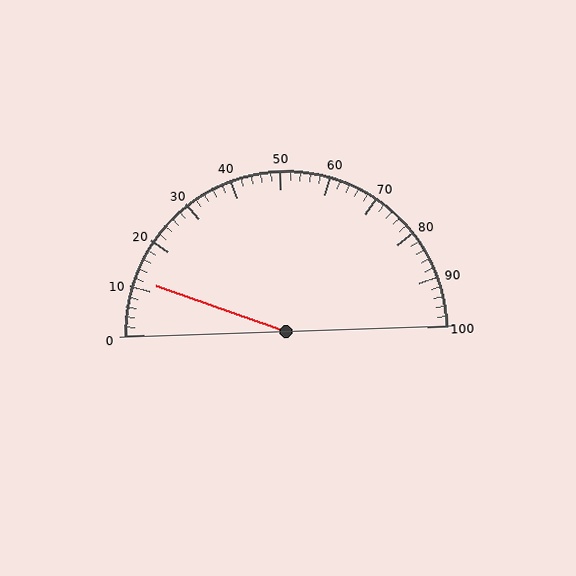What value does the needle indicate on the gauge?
The needle indicates approximately 12.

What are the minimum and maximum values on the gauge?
The gauge ranges from 0 to 100.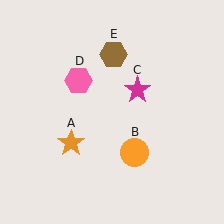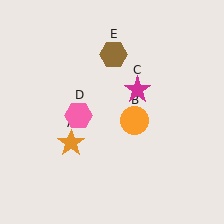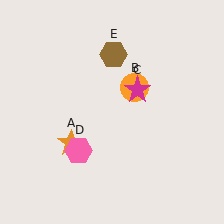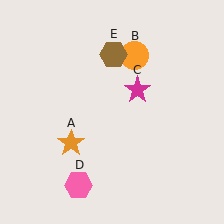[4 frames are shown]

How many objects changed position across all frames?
2 objects changed position: orange circle (object B), pink hexagon (object D).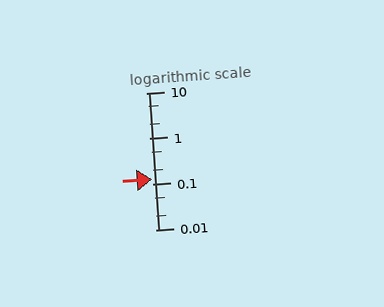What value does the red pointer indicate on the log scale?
The pointer indicates approximately 0.13.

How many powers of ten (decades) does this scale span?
The scale spans 3 decades, from 0.01 to 10.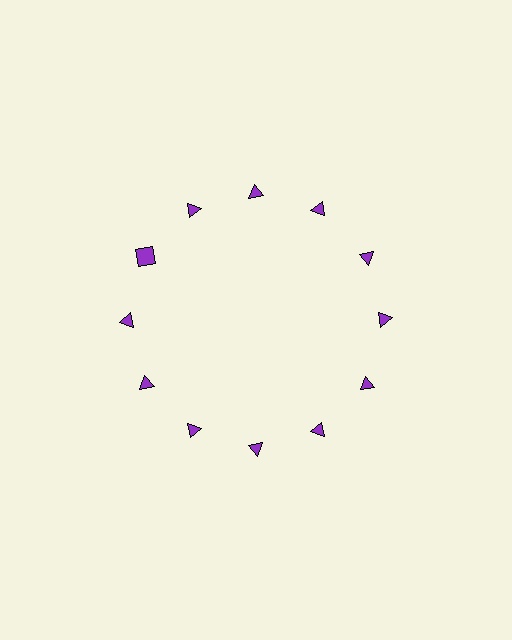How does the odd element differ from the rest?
It has a different shape: square instead of triangle.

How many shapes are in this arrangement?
There are 12 shapes arranged in a ring pattern.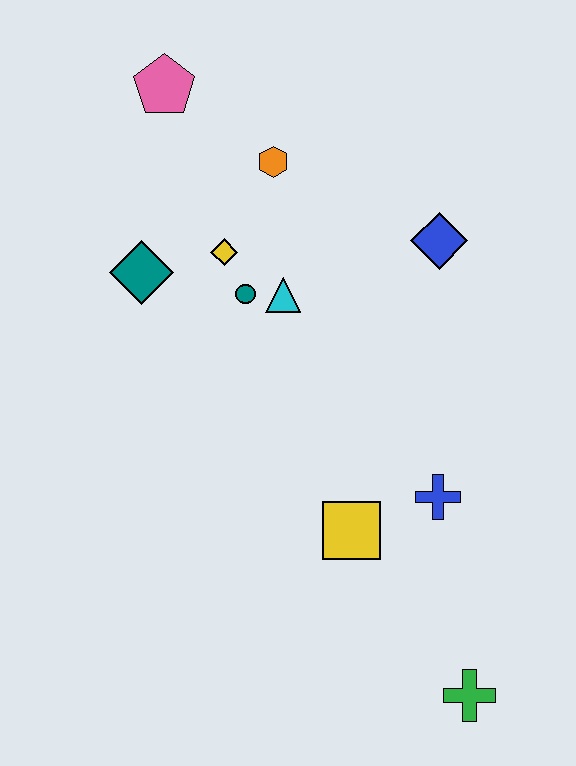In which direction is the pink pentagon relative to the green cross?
The pink pentagon is above the green cross.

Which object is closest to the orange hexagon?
The yellow diamond is closest to the orange hexagon.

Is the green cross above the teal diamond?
No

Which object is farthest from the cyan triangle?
The green cross is farthest from the cyan triangle.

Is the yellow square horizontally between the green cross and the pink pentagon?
Yes